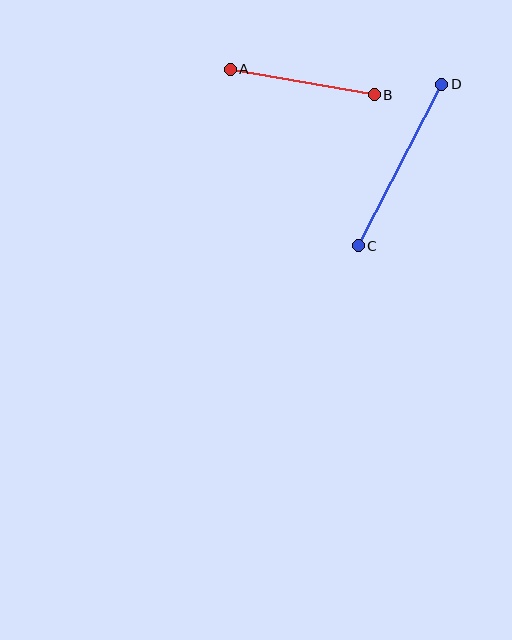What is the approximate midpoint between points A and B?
The midpoint is at approximately (302, 82) pixels.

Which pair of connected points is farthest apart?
Points C and D are farthest apart.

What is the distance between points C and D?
The distance is approximately 182 pixels.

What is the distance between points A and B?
The distance is approximately 146 pixels.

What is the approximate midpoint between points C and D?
The midpoint is at approximately (400, 165) pixels.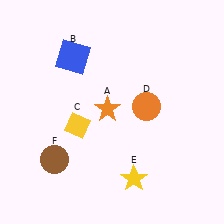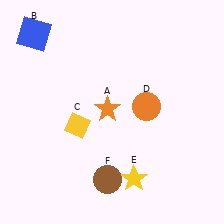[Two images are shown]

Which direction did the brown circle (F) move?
The brown circle (F) moved right.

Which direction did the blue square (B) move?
The blue square (B) moved left.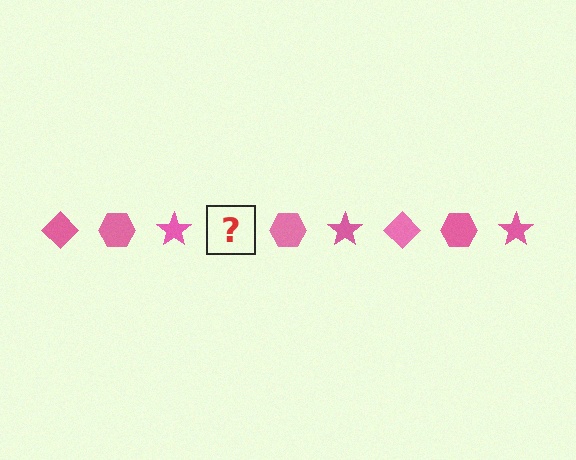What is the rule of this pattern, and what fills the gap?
The rule is that the pattern cycles through diamond, hexagon, star shapes in pink. The gap should be filled with a pink diamond.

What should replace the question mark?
The question mark should be replaced with a pink diamond.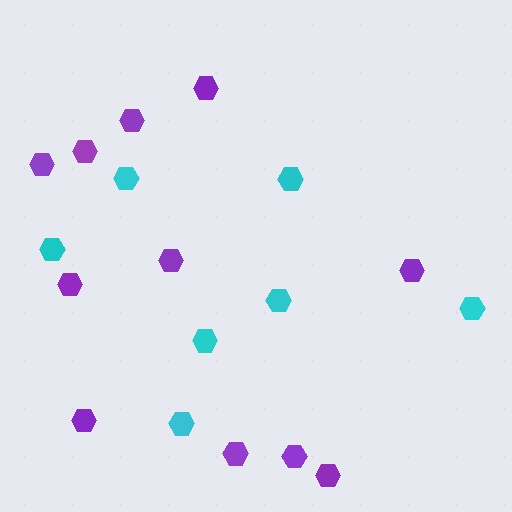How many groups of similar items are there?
There are 2 groups: one group of cyan hexagons (7) and one group of purple hexagons (11).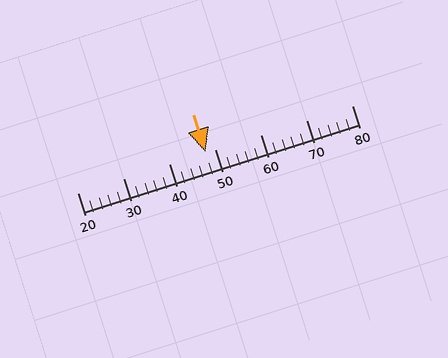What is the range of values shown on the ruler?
The ruler shows values from 20 to 80.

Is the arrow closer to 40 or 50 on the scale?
The arrow is closer to 50.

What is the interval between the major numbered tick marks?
The major tick marks are spaced 10 units apart.